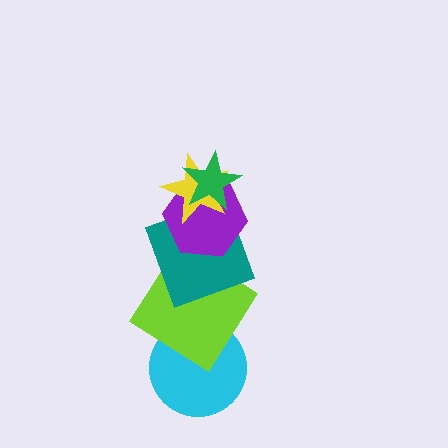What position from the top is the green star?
The green star is 1st from the top.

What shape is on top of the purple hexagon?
The yellow star is on top of the purple hexagon.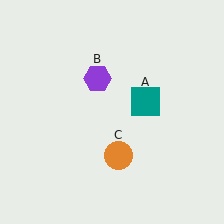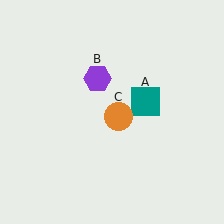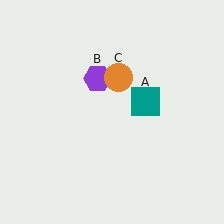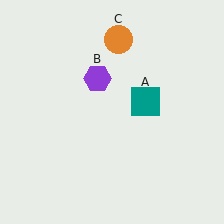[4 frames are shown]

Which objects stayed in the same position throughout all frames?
Teal square (object A) and purple hexagon (object B) remained stationary.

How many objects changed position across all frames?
1 object changed position: orange circle (object C).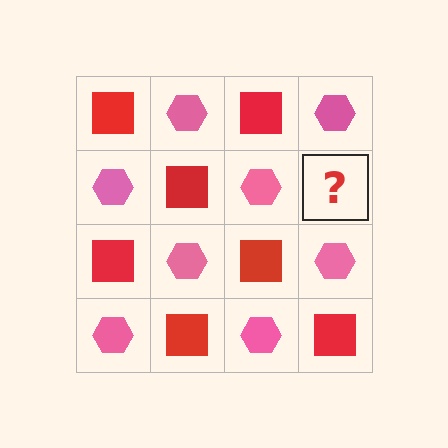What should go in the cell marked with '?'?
The missing cell should contain a red square.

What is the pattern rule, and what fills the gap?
The rule is that it alternates red square and pink hexagon in a checkerboard pattern. The gap should be filled with a red square.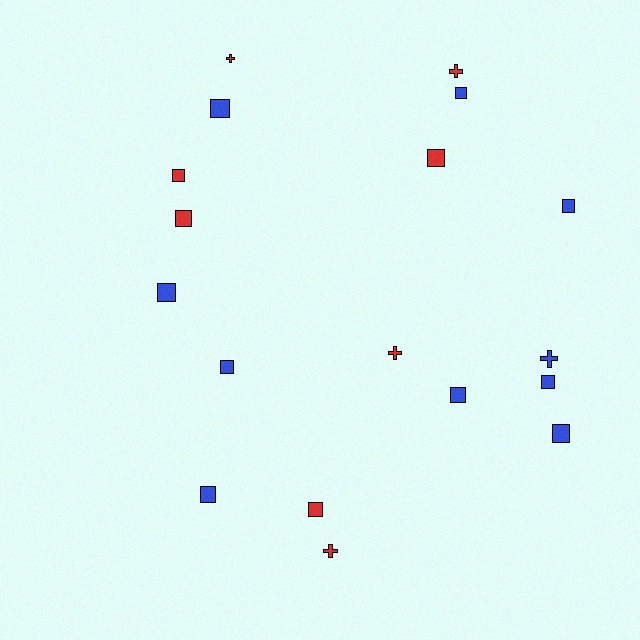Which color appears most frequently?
Blue, with 10 objects.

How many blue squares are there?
There are 9 blue squares.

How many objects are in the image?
There are 18 objects.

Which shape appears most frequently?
Square, with 13 objects.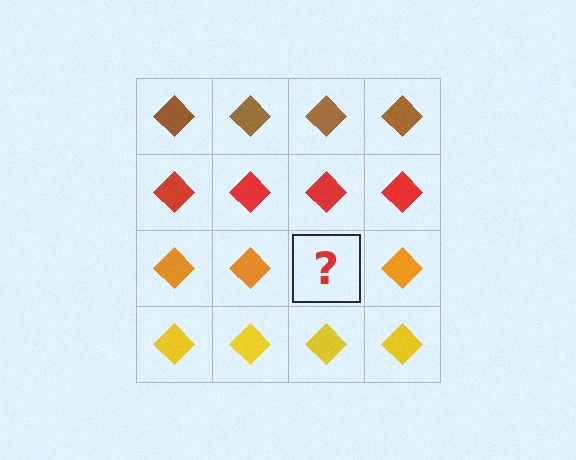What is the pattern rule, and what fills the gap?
The rule is that each row has a consistent color. The gap should be filled with an orange diamond.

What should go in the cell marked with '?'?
The missing cell should contain an orange diamond.